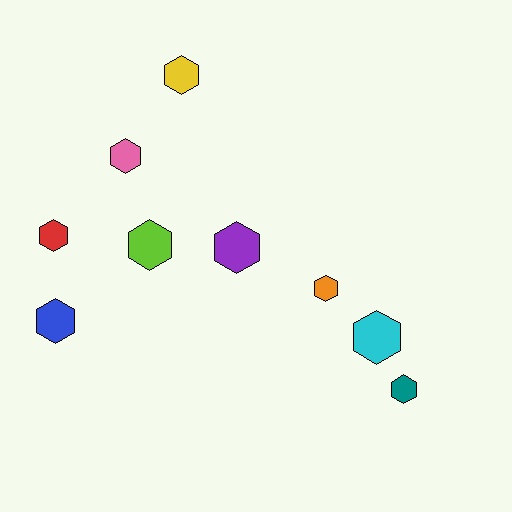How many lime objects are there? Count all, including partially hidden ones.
There is 1 lime object.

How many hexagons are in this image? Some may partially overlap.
There are 9 hexagons.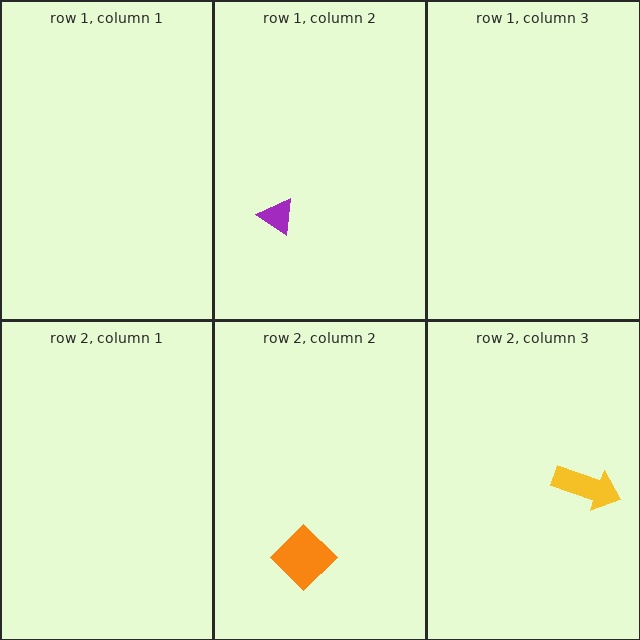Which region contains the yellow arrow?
The row 2, column 3 region.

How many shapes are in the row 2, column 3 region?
1.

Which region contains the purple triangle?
The row 1, column 2 region.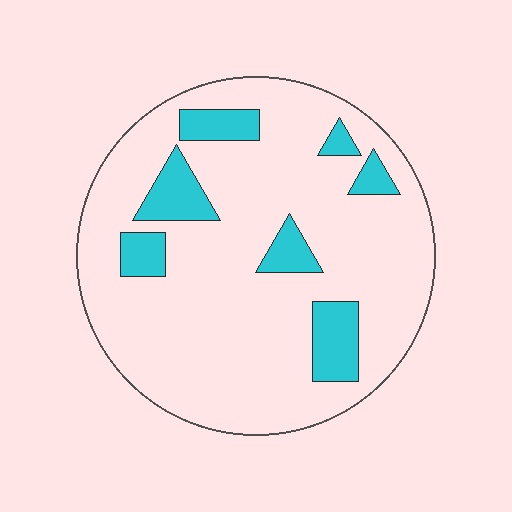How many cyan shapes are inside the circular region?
7.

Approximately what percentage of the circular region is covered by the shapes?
Approximately 15%.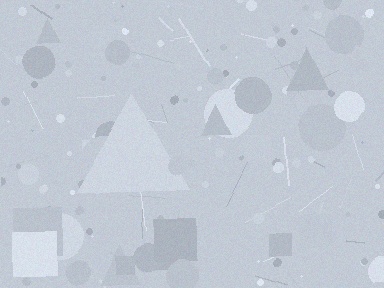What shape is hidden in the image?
A triangle is hidden in the image.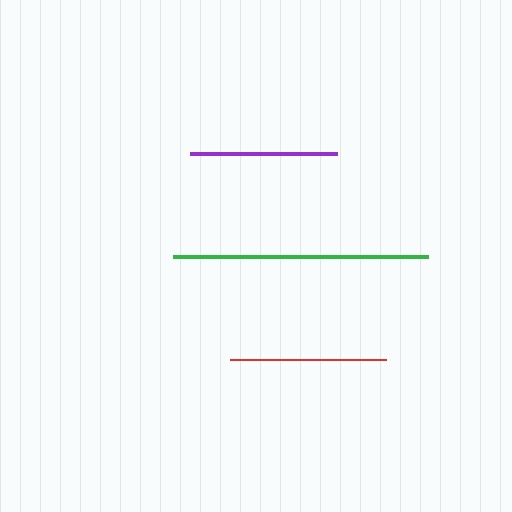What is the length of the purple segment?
The purple segment is approximately 147 pixels long.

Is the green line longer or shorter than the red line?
The green line is longer than the red line.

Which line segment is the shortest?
The purple line is the shortest at approximately 147 pixels.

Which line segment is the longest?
The green line is the longest at approximately 256 pixels.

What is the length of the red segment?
The red segment is approximately 157 pixels long.